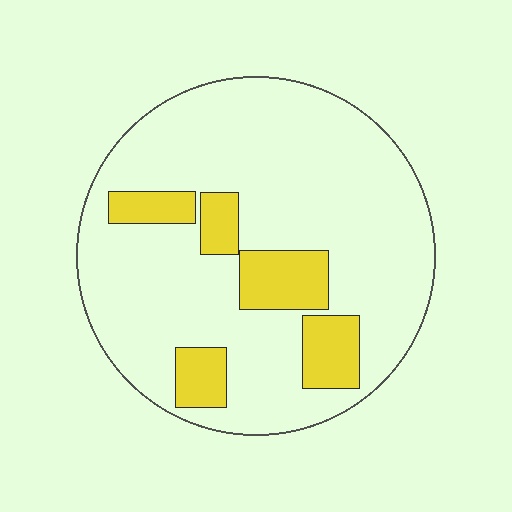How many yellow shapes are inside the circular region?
5.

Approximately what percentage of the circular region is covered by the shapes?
Approximately 20%.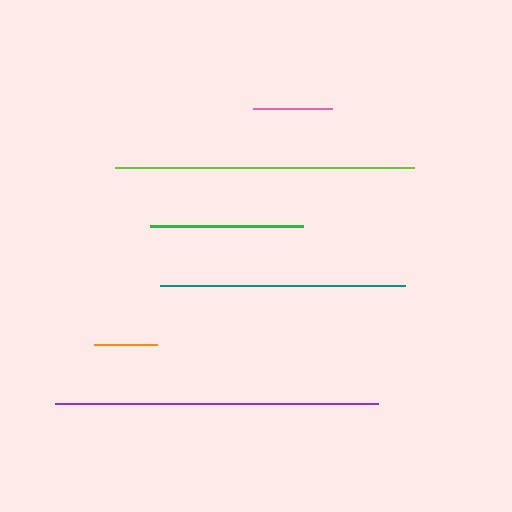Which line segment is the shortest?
The orange line is the shortest at approximately 63 pixels.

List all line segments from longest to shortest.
From longest to shortest: purple, lime, teal, green, pink, orange.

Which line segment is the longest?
The purple line is the longest at approximately 322 pixels.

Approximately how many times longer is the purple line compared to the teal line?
The purple line is approximately 1.3 times the length of the teal line.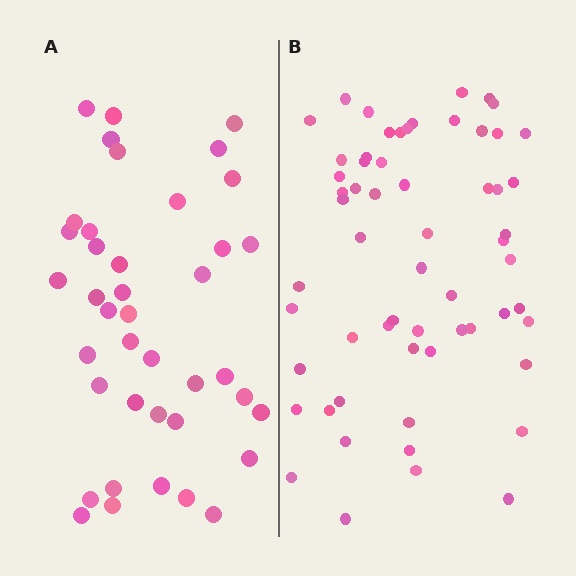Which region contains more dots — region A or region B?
Region B (the right region) has more dots.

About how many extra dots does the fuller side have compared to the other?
Region B has approximately 20 more dots than region A.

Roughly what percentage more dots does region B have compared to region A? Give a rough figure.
About 50% more.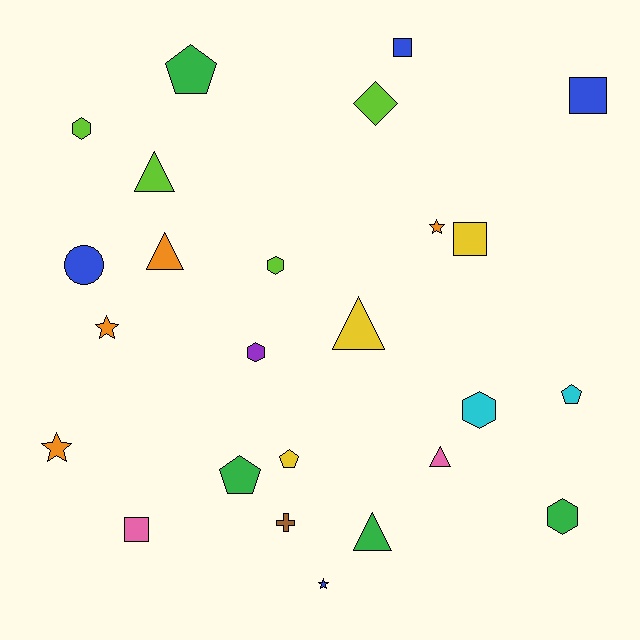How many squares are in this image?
There are 4 squares.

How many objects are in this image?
There are 25 objects.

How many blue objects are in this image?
There are 4 blue objects.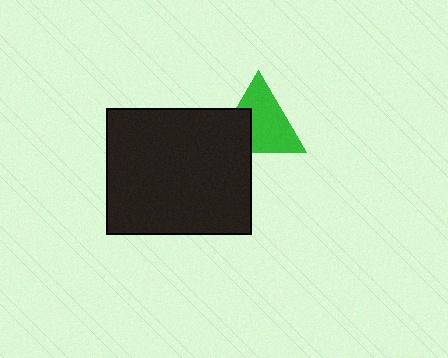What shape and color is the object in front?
The object in front is a black rectangle.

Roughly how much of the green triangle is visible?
Most of it is visible (roughly 68%).